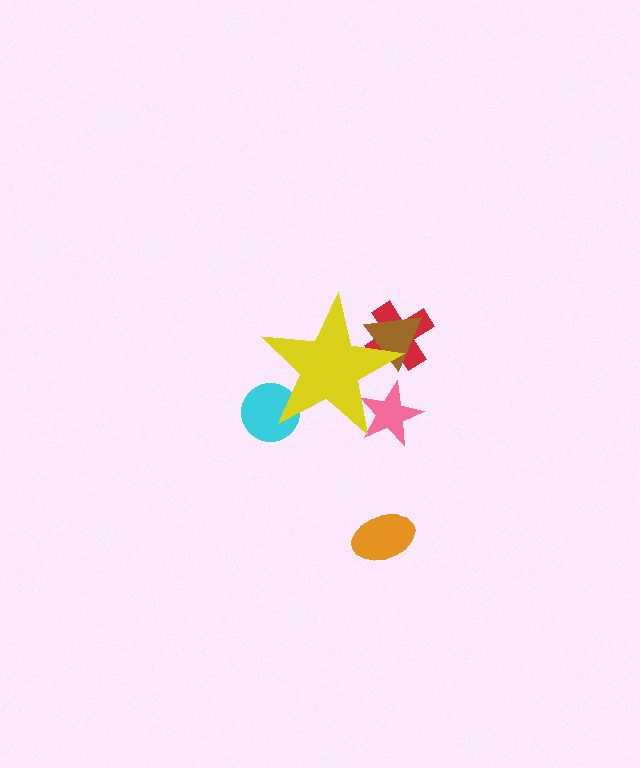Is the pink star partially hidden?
Yes, the pink star is partially hidden behind the yellow star.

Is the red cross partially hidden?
Yes, the red cross is partially hidden behind the yellow star.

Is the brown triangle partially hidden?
Yes, the brown triangle is partially hidden behind the yellow star.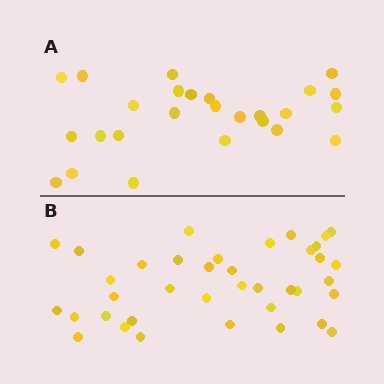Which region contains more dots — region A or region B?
Region B (the bottom region) has more dots.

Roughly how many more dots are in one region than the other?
Region B has roughly 12 or so more dots than region A.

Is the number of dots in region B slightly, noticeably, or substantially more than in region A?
Region B has substantially more. The ratio is roughly 1.5 to 1.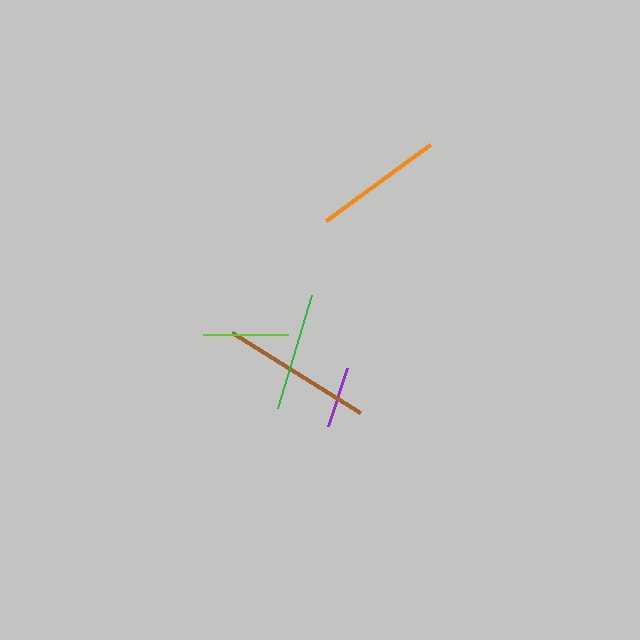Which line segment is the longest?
The brown line is the longest at approximately 151 pixels.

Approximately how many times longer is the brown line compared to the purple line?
The brown line is approximately 2.5 times the length of the purple line.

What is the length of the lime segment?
The lime segment is approximately 85 pixels long.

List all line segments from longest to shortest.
From longest to shortest: brown, orange, green, lime, purple.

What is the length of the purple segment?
The purple segment is approximately 61 pixels long.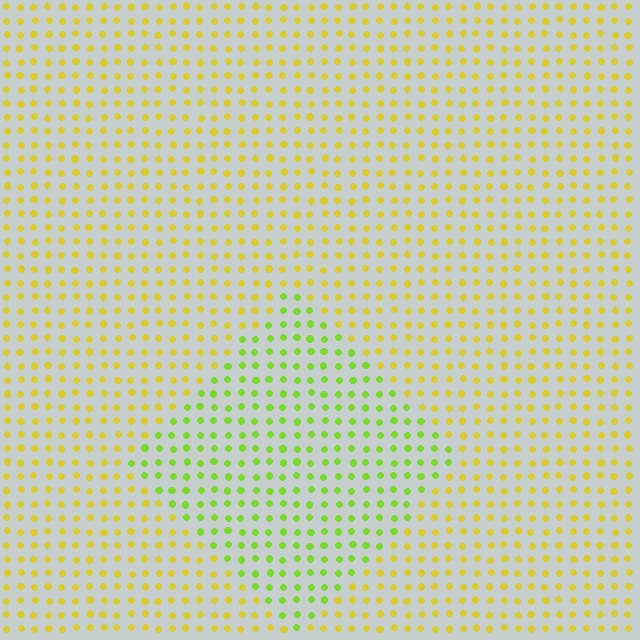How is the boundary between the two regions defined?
The boundary is defined purely by a slight shift in hue (about 39 degrees). Spacing, size, and orientation are identical on both sides.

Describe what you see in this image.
The image is filled with small yellow elements in a uniform arrangement. A diamond-shaped region is visible where the elements are tinted to a slightly different hue, forming a subtle color boundary.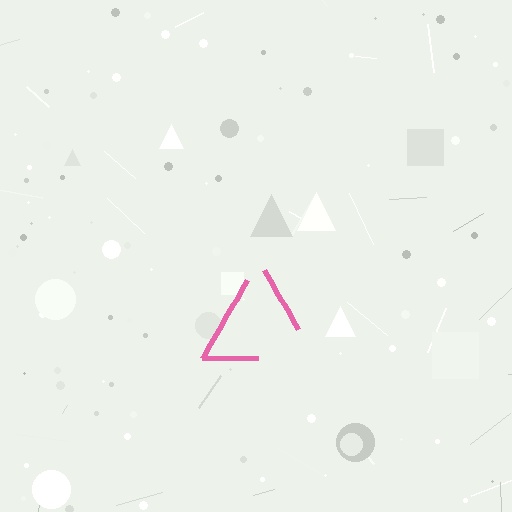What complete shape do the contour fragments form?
The contour fragments form a triangle.